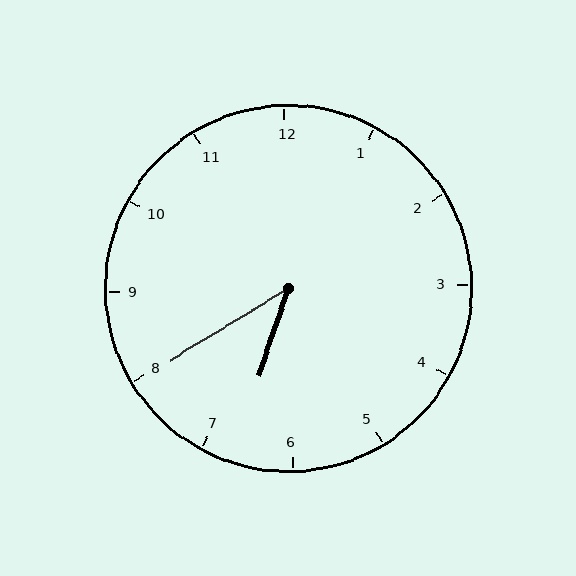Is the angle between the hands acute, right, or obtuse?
It is acute.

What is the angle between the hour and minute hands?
Approximately 40 degrees.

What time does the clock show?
6:40.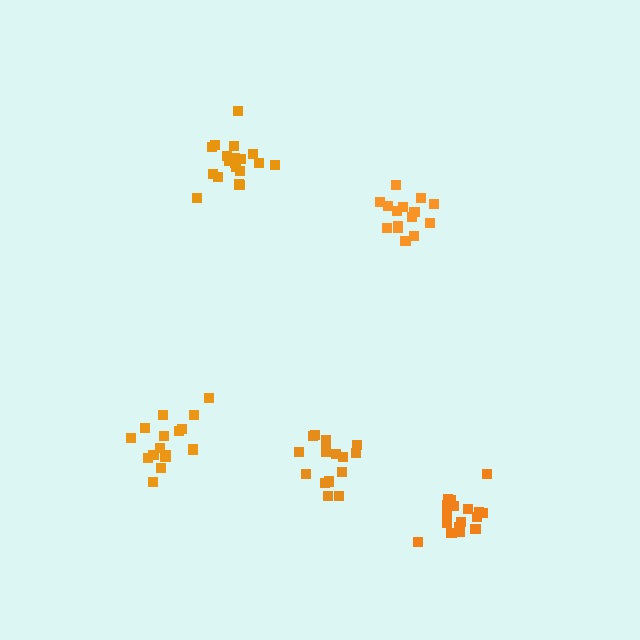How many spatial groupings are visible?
There are 5 spatial groupings.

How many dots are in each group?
Group 1: 16 dots, Group 2: 19 dots, Group 3: 18 dots, Group 4: 16 dots, Group 5: 17 dots (86 total).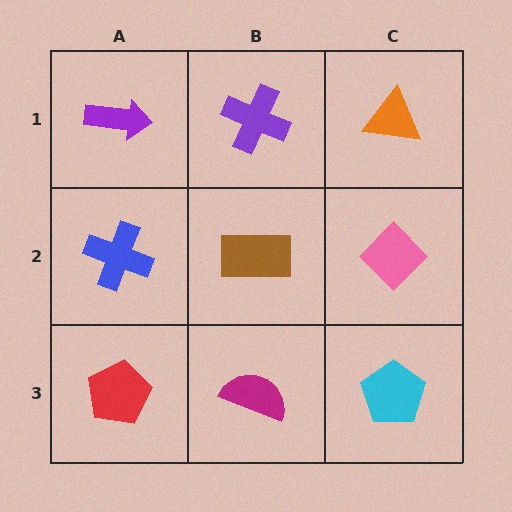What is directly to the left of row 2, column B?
A blue cross.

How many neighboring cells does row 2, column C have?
3.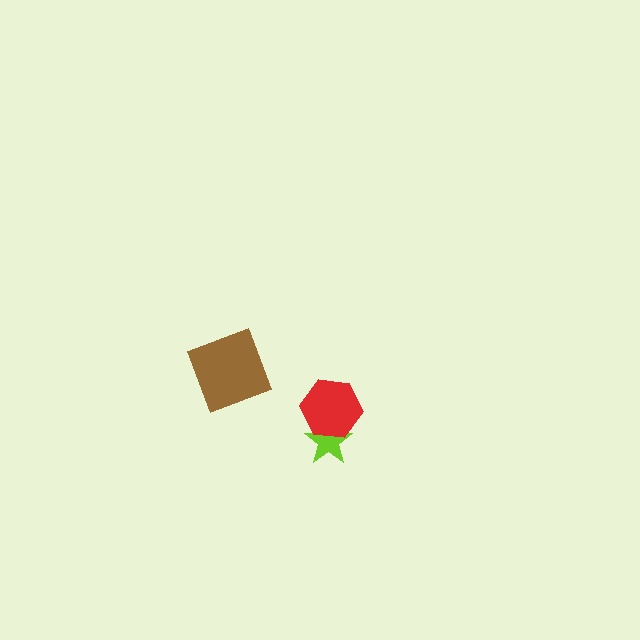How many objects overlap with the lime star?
1 object overlaps with the lime star.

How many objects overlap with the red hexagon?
1 object overlaps with the red hexagon.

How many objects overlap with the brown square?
0 objects overlap with the brown square.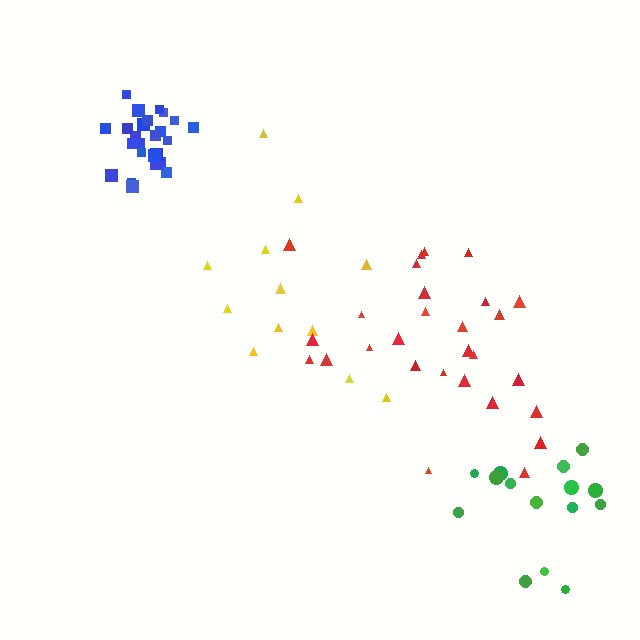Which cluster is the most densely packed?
Blue.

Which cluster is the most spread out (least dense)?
Yellow.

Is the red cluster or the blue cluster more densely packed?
Blue.